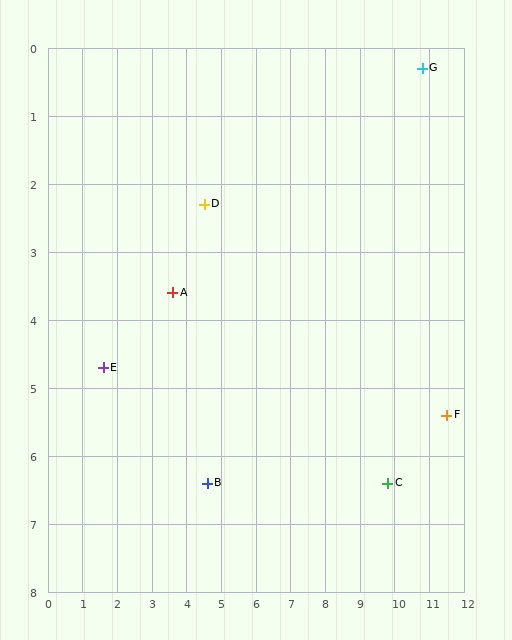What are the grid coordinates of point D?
Point D is at approximately (4.5, 2.3).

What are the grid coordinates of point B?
Point B is at approximately (4.6, 6.4).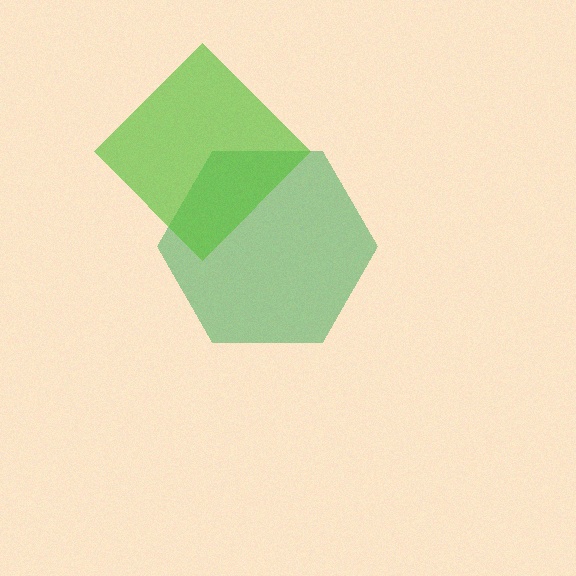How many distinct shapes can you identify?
There are 2 distinct shapes: a green hexagon, a lime diamond.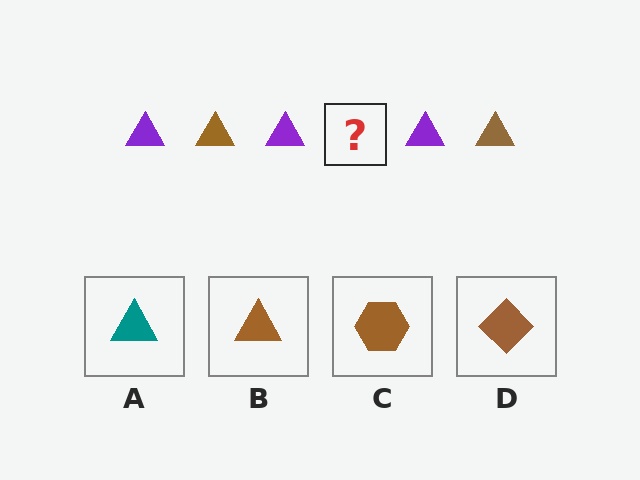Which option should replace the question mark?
Option B.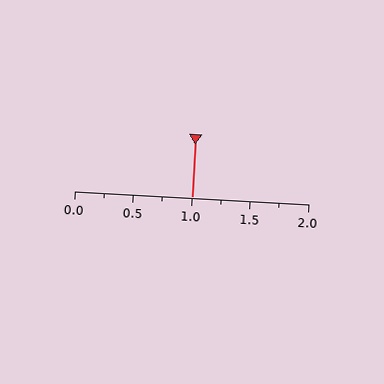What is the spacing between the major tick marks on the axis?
The major ticks are spaced 0.5 apart.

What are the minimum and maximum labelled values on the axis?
The axis runs from 0.0 to 2.0.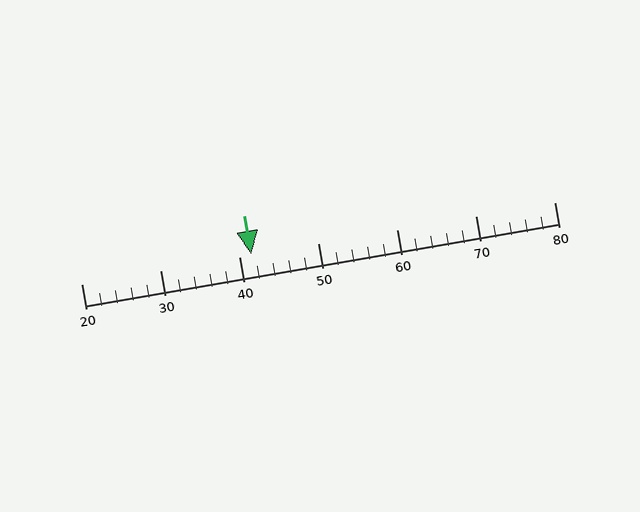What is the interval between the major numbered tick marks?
The major tick marks are spaced 10 units apart.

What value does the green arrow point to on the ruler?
The green arrow points to approximately 42.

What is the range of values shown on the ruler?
The ruler shows values from 20 to 80.